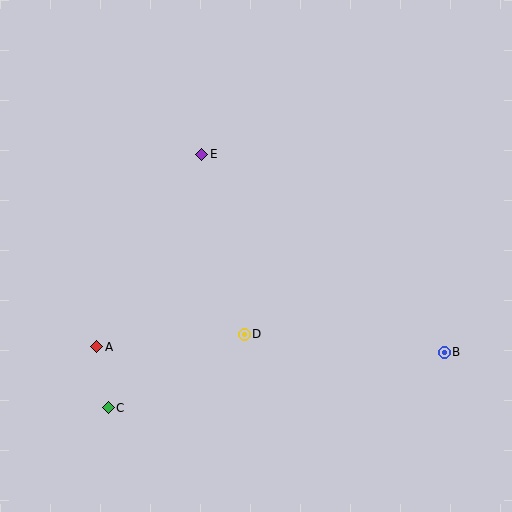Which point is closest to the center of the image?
Point D at (244, 334) is closest to the center.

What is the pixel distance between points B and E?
The distance between B and E is 313 pixels.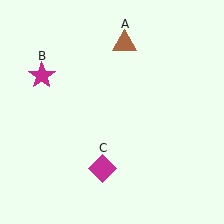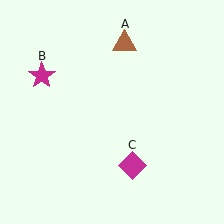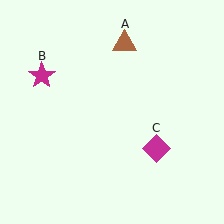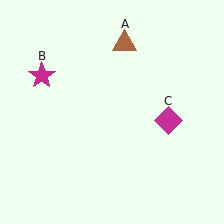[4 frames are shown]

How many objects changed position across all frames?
1 object changed position: magenta diamond (object C).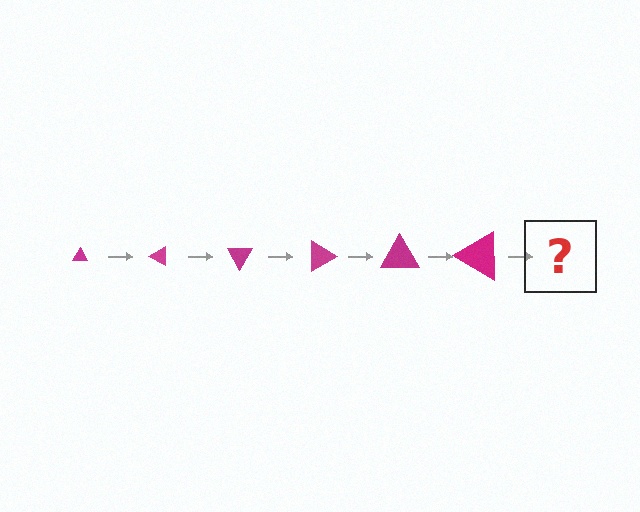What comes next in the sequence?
The next element should be a triangle, larger than the previous one and rotated 180 degrees from the start.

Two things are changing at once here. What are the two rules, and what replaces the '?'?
The two rules are that the triangle grows larger each step and it rotates 30 degrees each step. The '?' should be a triangle, larger than the previous one and rotated 180 degrees from the start.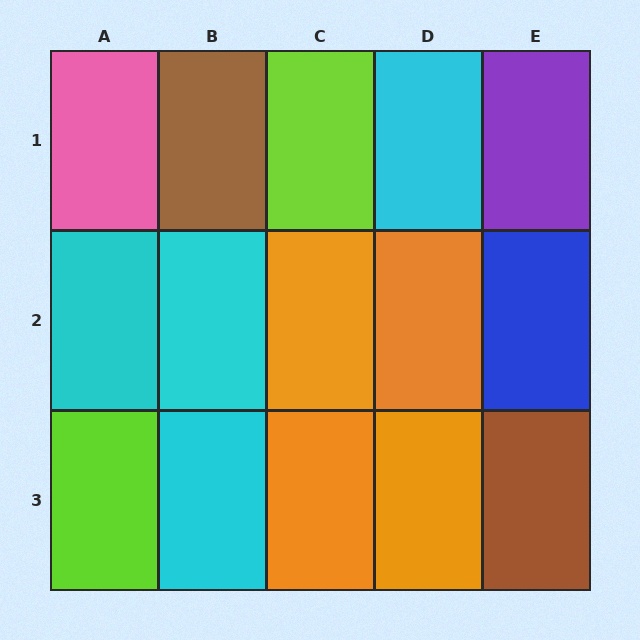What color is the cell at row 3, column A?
Lime.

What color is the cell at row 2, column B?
Cyan.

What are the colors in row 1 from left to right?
Pink, brown, lime, cyan, purple.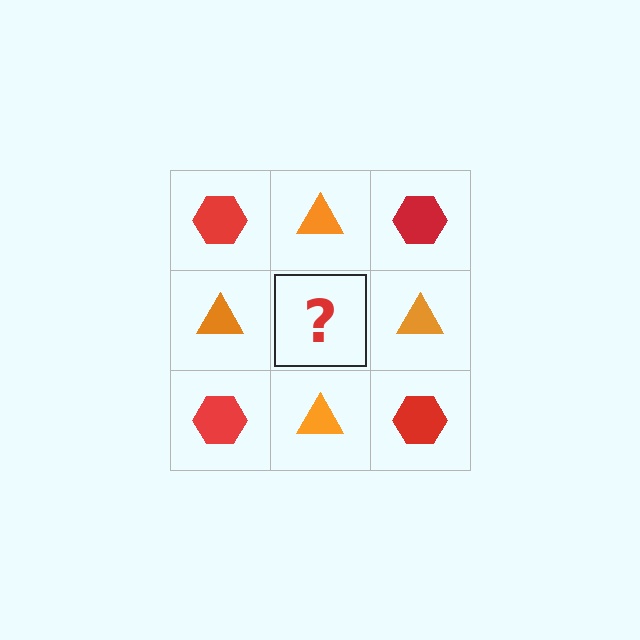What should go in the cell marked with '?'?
The missing cell should contain a red hexagon.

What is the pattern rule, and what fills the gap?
The rule is that it alternates red hexagon and orange triangle in a checkerboard pattern. The gap should be filled with a red hexagon.